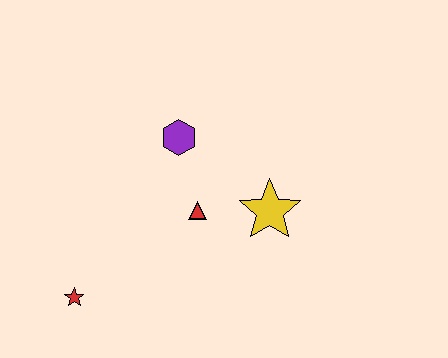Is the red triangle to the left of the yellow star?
Yes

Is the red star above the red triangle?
No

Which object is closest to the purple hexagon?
The red triangle is closest to the purple hexagon.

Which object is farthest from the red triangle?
The red star is farthest from the red triangle.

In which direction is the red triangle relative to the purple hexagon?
The red triangle is below the purple hexagon.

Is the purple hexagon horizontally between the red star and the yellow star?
Yes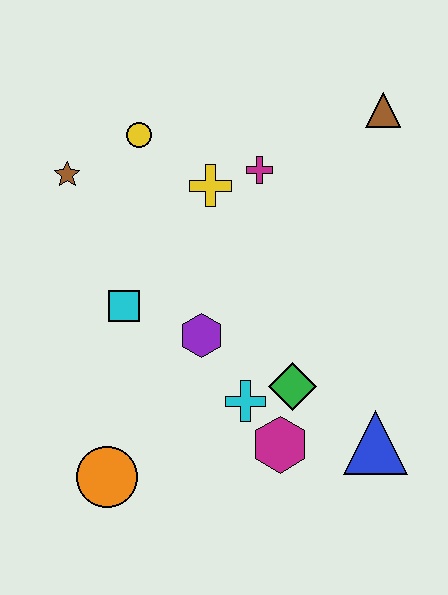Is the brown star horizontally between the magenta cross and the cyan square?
No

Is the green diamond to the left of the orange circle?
No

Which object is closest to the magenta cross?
The yellow cross is closest to the magenta cross.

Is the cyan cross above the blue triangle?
Yes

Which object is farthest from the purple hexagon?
The brown triangle is farthest from the purple hexagon.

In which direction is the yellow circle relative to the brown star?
The yellow circle is to the right of the brown star.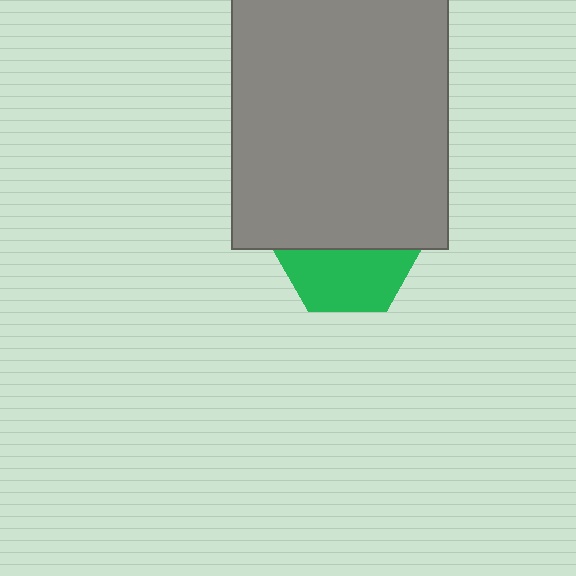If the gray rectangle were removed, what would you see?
You would see the complete green hexagon.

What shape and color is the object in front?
The object in front is a gray rectangle.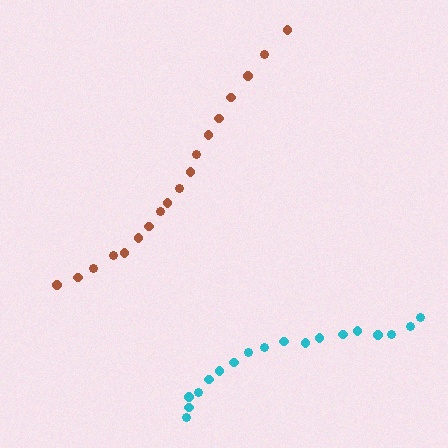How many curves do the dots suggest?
There are 2 distinct paths.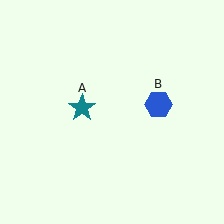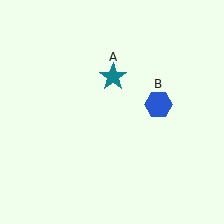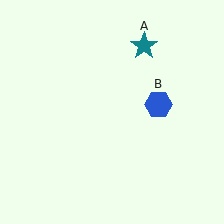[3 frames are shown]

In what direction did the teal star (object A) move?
The teal star (object A) moved up and to the right.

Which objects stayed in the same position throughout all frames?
Blue hexagon (object B) remained stationary.